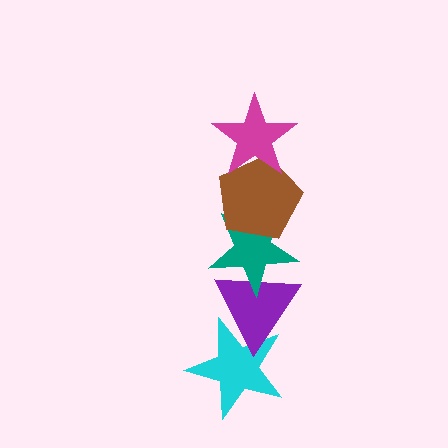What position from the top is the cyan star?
The cyan star is 5th from the top.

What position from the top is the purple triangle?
The purple triangle is 4th from the top.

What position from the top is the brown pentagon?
The brown pentagon is 2nd from the top.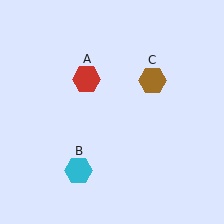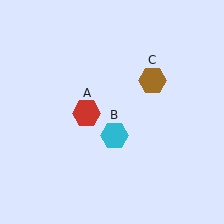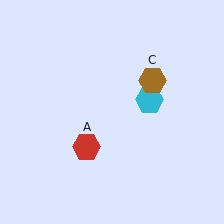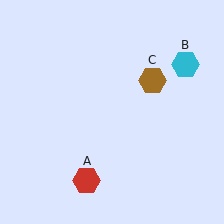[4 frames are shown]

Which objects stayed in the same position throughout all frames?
Brown hexagon (object C) remained stationary.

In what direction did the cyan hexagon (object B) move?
The cyan hexagon (object B) moved up and to the right.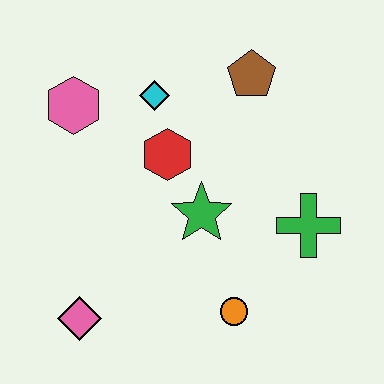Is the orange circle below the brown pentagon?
Yes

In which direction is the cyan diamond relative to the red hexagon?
The cyan diamond is above the red hexagon.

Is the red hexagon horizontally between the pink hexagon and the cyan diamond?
No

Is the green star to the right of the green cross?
No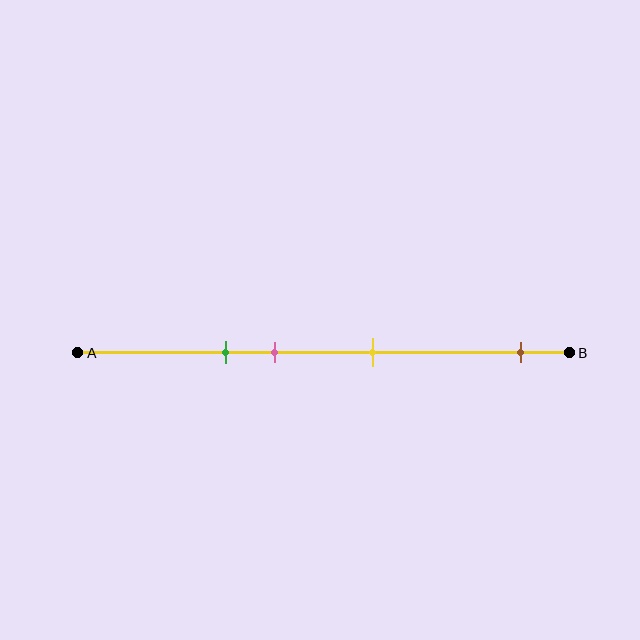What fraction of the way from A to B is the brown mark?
The brown mark is approximately 90% (0.9) of the way from A to B.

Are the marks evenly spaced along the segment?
No, the marks are not evenly spaced.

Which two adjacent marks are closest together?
The green and pink marks are the closest adjacent pair.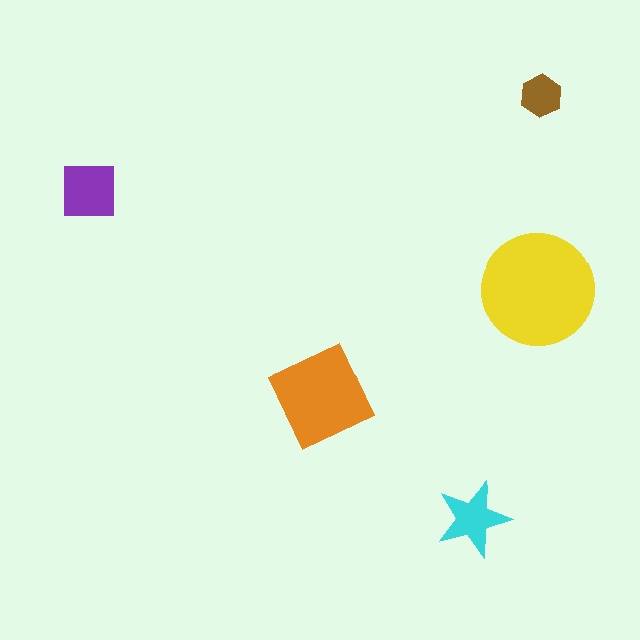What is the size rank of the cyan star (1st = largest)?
4th.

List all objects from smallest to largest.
The brown hexagon, the cyan star, the purple square, the orange diamond, the yellow circle.